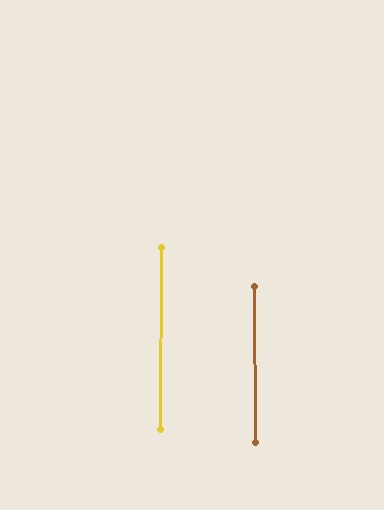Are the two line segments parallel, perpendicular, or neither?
Parallel — their directions differ by only 0.5°.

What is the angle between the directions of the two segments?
Approximately 0 degrees.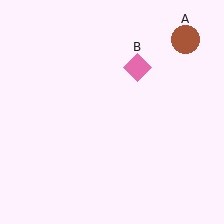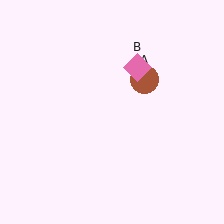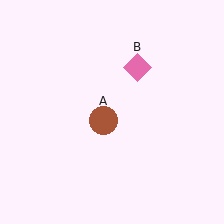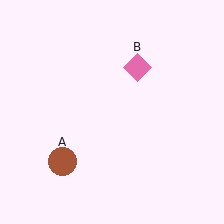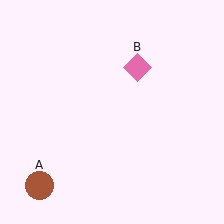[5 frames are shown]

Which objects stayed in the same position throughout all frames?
Pink diamond (object B) remained stationary.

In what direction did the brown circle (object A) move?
The brown circle (object A) moved down and to the left.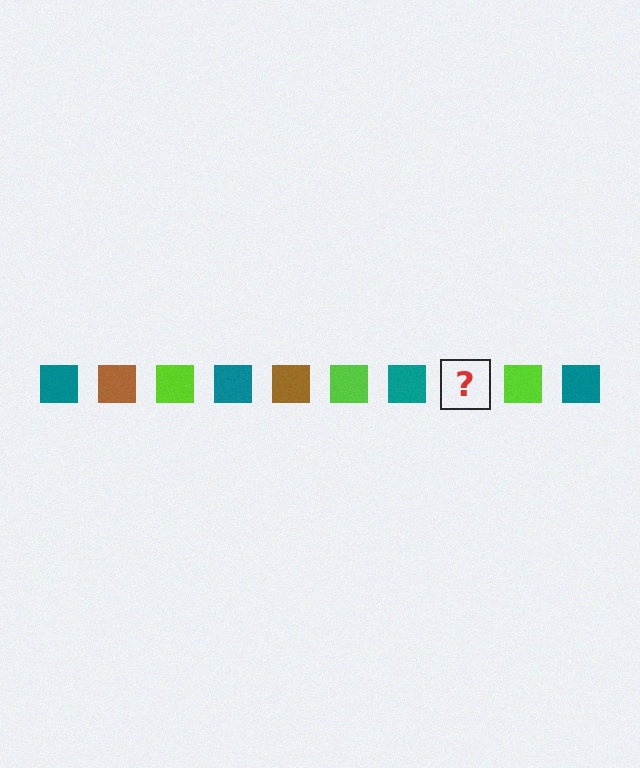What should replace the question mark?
The question mark should be replaced with a brown square.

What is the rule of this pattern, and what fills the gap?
The rule is that the pattern cycles through teal, brown, lime squares. The gap should be filled with a brown square.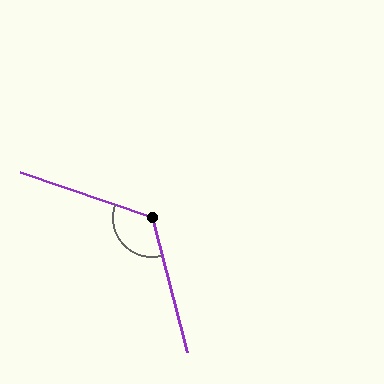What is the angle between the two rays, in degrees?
Approximately 124 degrees.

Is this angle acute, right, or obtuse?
It is obtuse.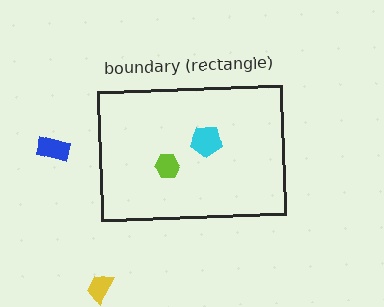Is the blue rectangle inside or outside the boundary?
Outside.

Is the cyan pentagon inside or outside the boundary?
Inside.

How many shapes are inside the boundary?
2 inside, 2 outside.